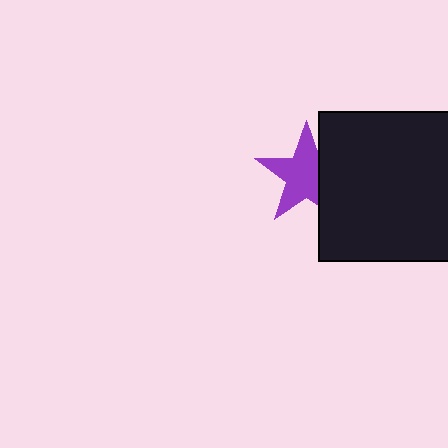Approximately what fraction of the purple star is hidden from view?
Roughly 30% of the purple star is hidden behind the black square.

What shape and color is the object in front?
The object in front is a black square.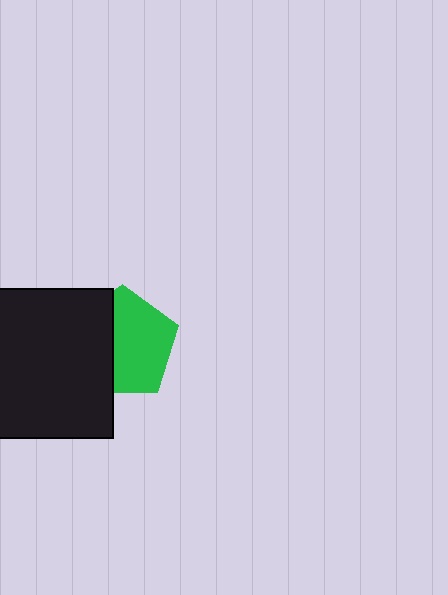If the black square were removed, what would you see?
You would see the complete green pentagon.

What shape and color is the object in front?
The object in front is a black square.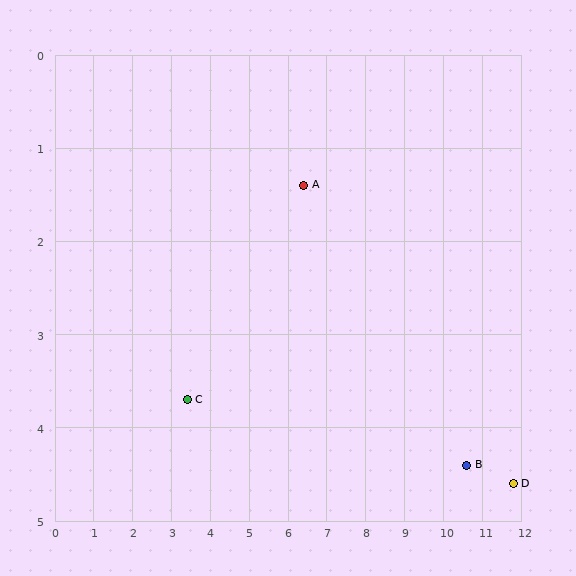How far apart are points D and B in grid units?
Points D and B are about 1.2 grid units apart.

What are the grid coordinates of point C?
Point C is at approximately (3.4, 3.7).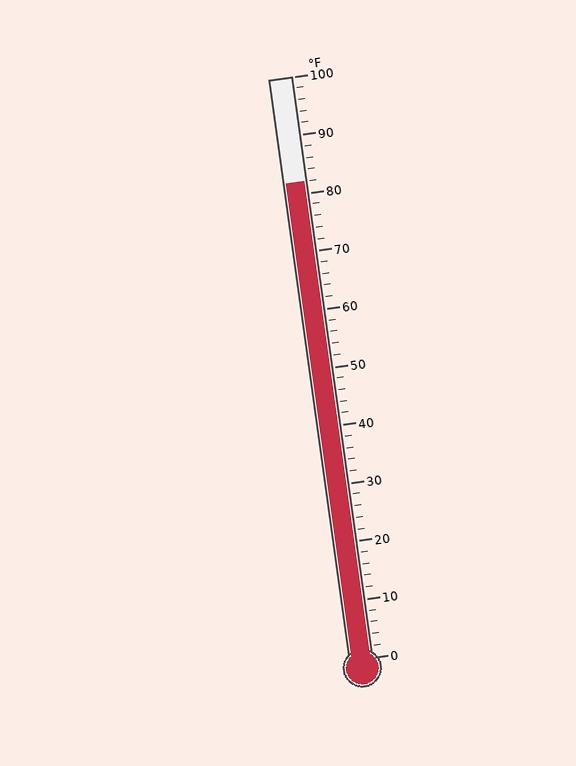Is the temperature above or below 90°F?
The temperature is below 90°F.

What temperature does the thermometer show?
The thermometer shows approximately 82°F.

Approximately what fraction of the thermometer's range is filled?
The thermometer is filled to approximately 80% of its range.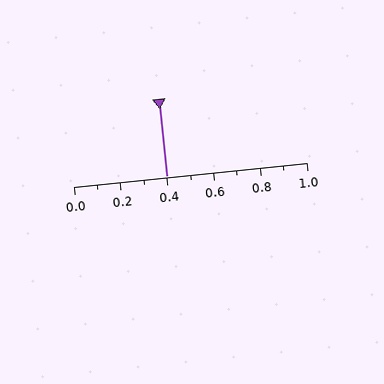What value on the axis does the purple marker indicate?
The marker indicates approximately 0.4.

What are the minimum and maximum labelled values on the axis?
The axis runs from 0.0 to 1.0.